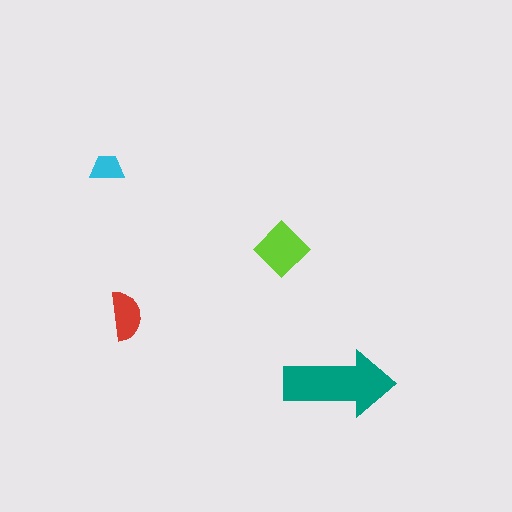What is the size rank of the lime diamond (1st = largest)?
2nd.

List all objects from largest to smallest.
The teal arrow, the lime diamond, the red semicircle, the cyan trapezoid.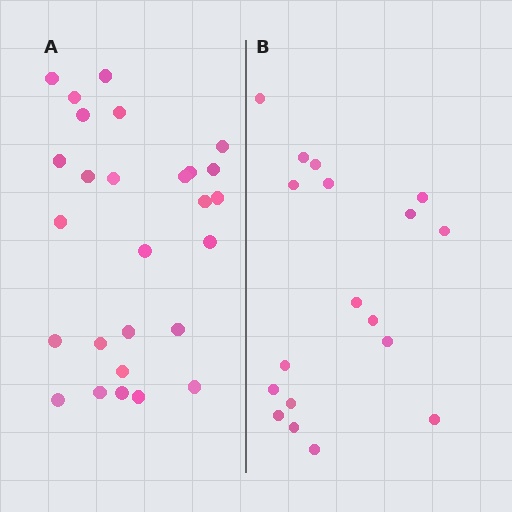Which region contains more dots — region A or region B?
Region A (the left region) has more dots.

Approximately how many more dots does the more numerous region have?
Region A has roughly 8 or so more dots than region B.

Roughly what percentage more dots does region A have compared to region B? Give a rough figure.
About 50% more.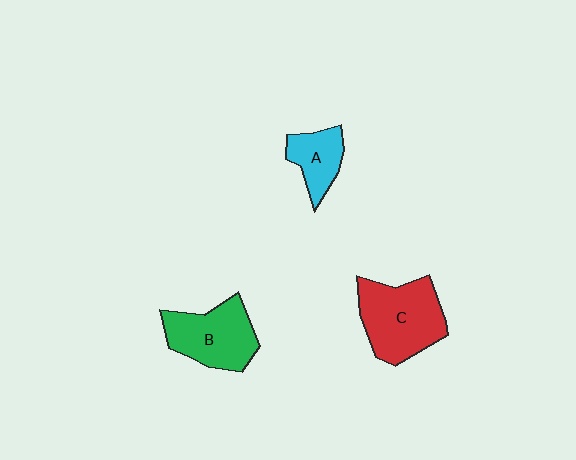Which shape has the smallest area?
Shape A (cyan).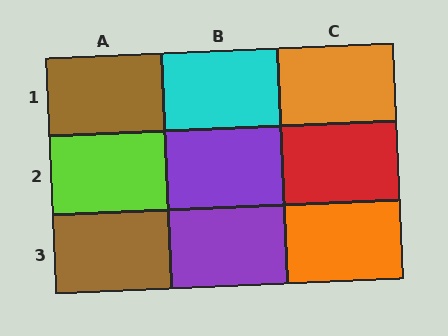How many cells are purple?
2 cells are purple.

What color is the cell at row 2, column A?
Lime.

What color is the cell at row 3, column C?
Orange.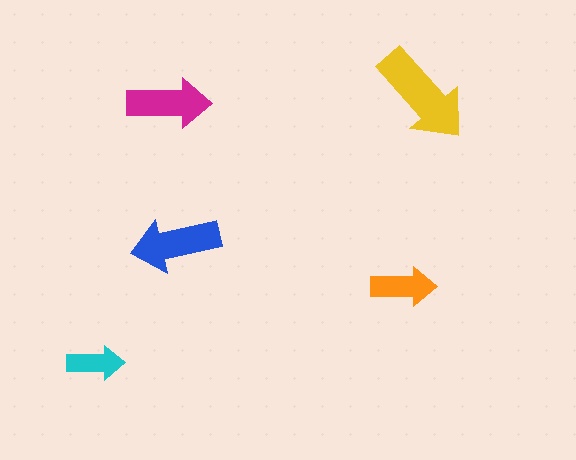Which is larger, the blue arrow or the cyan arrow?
The blue one.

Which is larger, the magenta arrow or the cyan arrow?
The magenta one.